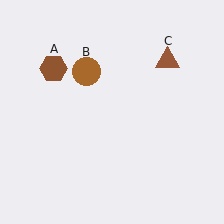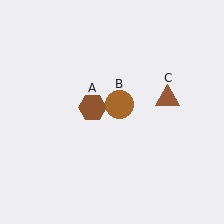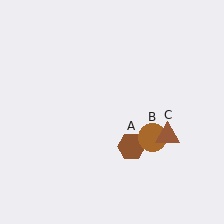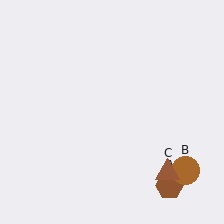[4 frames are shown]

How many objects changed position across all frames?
3 objects changed position: brown hexagon (object A), brown circle (object B), brown triangle (object C).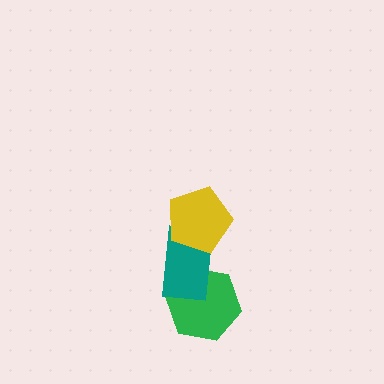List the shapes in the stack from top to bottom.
From top to bottom: the yellow pentagon, the teal rectangle, the green hexagon.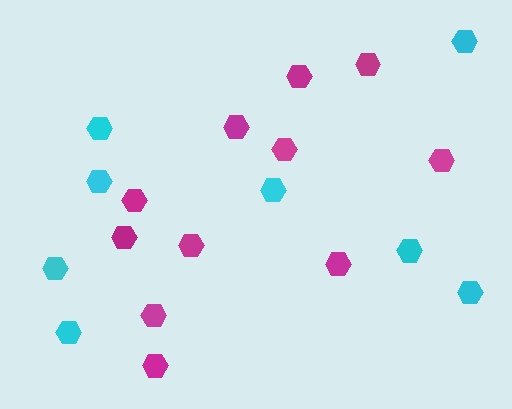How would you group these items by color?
There are 2 groups: one group of magenta hexagons (11) and one group of cyan hexagons (8).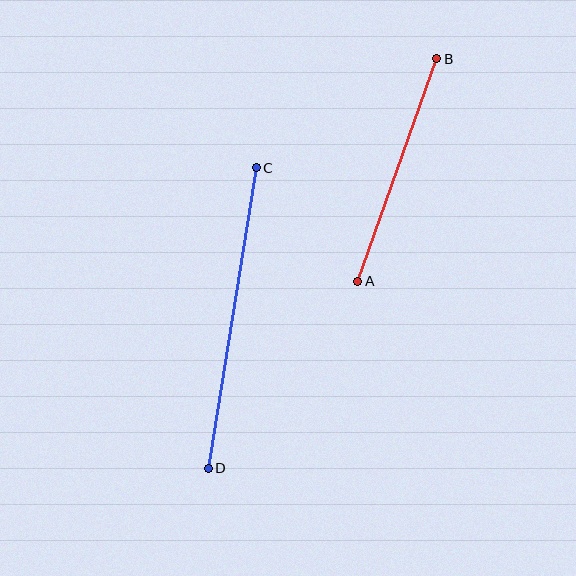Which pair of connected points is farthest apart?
Points C and D are farthest apart.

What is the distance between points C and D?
The distance is approximately 304 pixels.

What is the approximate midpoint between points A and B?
The midpoint is at approximately (397, 170) pixels.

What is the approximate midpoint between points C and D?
The midpoint is at approximately (232, 318) pixels.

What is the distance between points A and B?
The distance is approximately 236 pixels.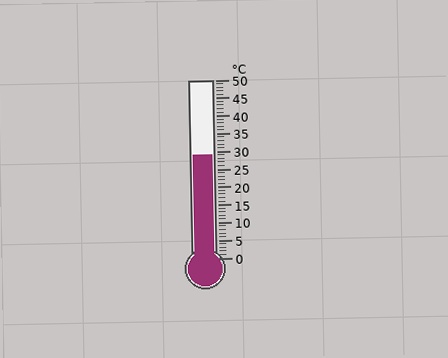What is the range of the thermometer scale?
The thermometer scale ranges from 0°C to 50°C.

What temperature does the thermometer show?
The thermometer shows approximately 29°C.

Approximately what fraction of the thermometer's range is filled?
The thermometer is filled to approximately 60% of its range.